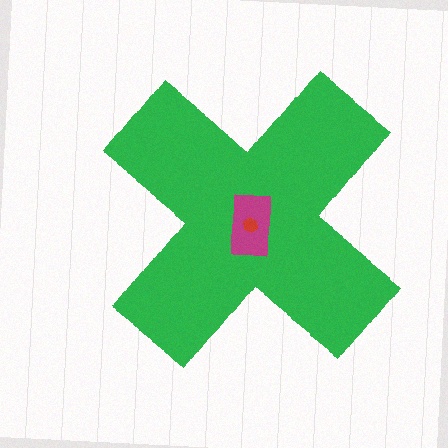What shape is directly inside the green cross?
The magenta rectangle.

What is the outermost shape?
The green cross.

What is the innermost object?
The red hexagon.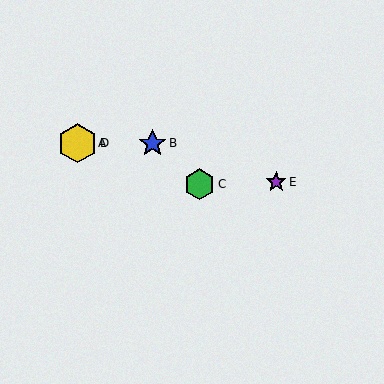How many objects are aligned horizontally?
3 objects (A, B, D) are aligned horizontally.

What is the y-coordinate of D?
Object D is at y≈144.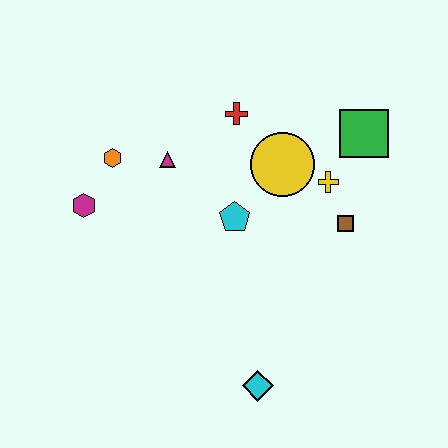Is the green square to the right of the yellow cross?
Yes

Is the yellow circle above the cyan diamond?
Yes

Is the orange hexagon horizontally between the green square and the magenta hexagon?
Yes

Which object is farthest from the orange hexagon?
The cyan diamond is farthest from the orange hexagon.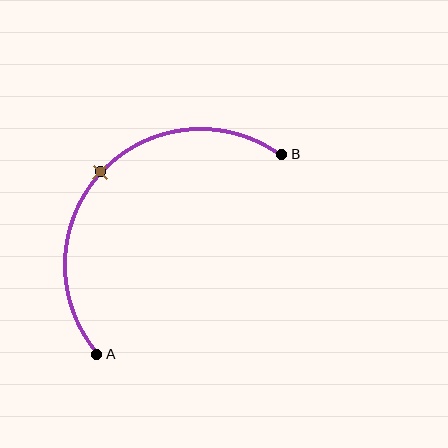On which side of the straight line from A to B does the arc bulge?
The arc bulges above and to the left of the straight line connecting A and B.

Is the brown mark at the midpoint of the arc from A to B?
Yes. The brown mark lies on the arc at equal arc-length from both A and B — it is the arc midpoint.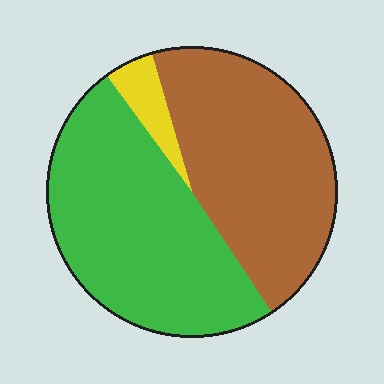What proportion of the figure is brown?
Brown covers roughly 45% of the figure.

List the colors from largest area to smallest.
From largest to smallest: green, brown, yellow.